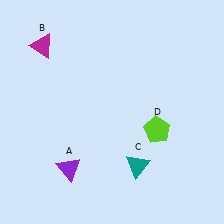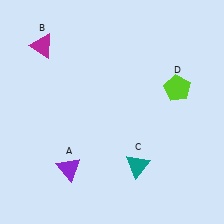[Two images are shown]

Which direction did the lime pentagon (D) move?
The lime pentagon (D) moved up.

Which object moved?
The lime pentagon (D) moved up.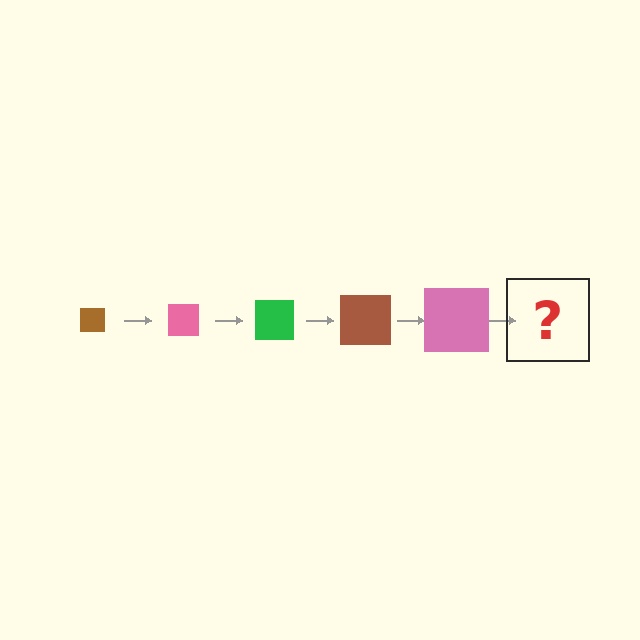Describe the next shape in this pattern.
It should be a green square, larger than the previous one.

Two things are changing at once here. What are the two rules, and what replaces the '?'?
The two rules are that the square grows larger each step and the color cycles through brown, pink, and green. The '?' should be a green square, larger than the previous one.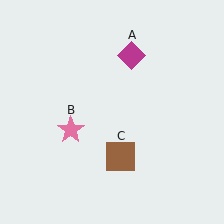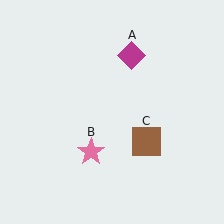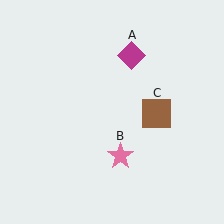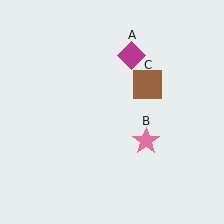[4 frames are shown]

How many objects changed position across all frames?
2 objects changed position: pink star (object B), brown square (object C).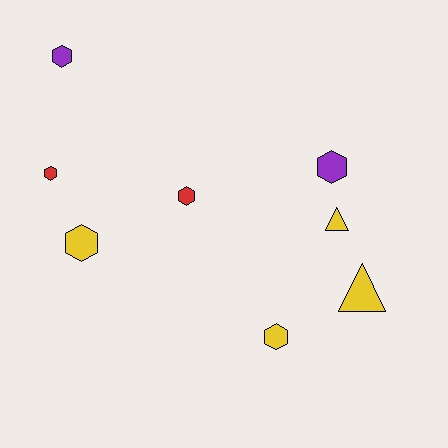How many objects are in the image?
There are 8 objects.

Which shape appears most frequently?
Hexagon, with 6 objects.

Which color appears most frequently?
Yellow, with 4 objects.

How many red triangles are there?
There are no red triangles.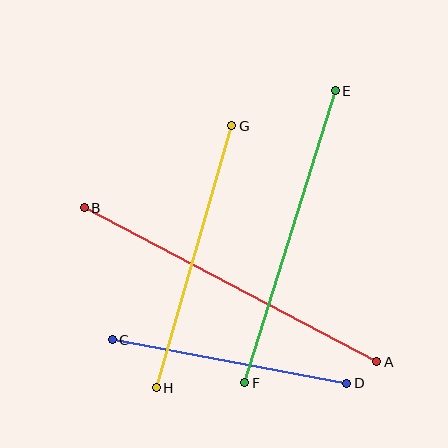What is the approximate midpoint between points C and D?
The midpoint is at approximately (230, 362) pixels.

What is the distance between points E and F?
The distance is approximately 306 pixels.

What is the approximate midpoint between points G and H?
The midpoint is at approximately (194, 257) pixels.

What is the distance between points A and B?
The distance is approximately 331 pixels.